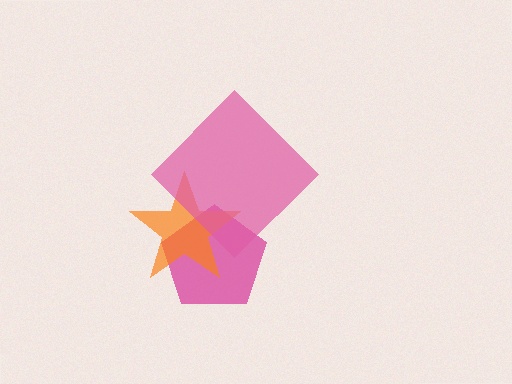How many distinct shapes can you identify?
There are 3 distinct shapes: a magenta pentagon, an orange star, a pink diamond.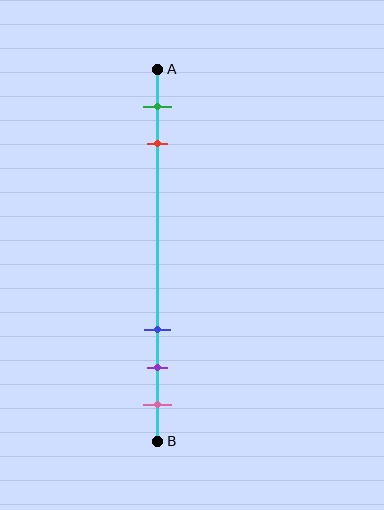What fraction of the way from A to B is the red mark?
The red mark is approximately 20% (0.2) of the way from A to B.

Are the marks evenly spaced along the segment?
No, the marks are not evenly spaced.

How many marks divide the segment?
There are 5 marks dividing the segment.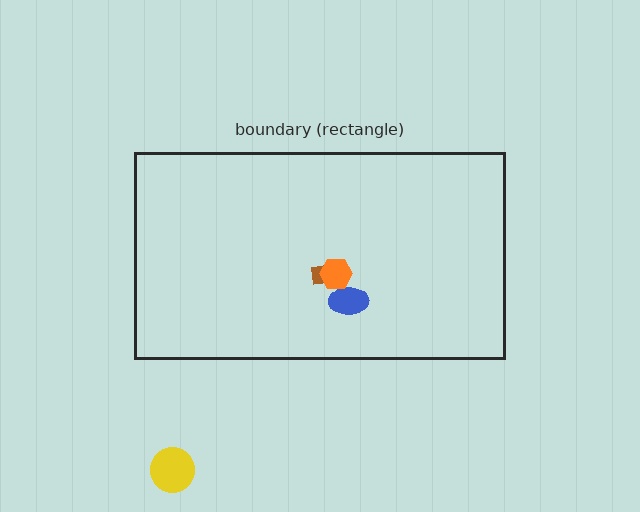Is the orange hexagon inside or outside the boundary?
Inside.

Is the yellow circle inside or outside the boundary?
Outside.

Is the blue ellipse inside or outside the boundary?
Inside.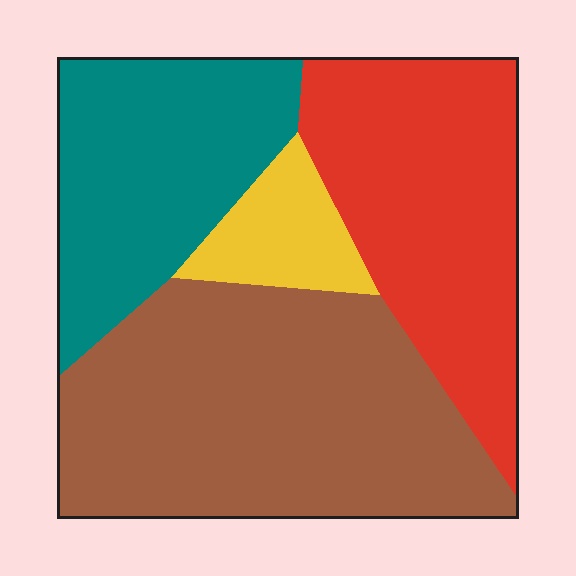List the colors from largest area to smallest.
From largest to smallest: brown, red, teal, yellow.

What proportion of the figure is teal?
Teal takes up between a sixth and a third of the figure.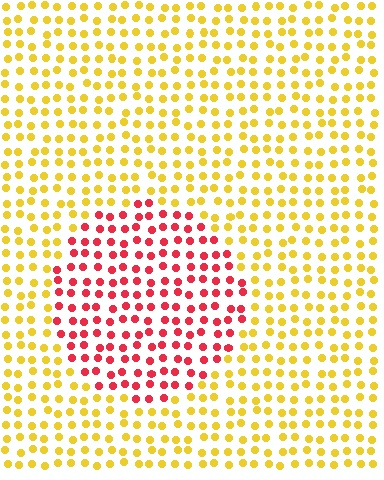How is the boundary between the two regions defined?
The boundary is defined purely by a slight shift in hue (about 60 degrees). Spacing, size, and orientation are identical on both sides.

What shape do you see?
I see a circle.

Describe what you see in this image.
The image is filled with small yellow elements in a uniform arrangement. A circle-shaped region is visible where the elements are tinted to a slightly different hue, forming a subtle color boundary.